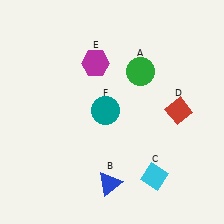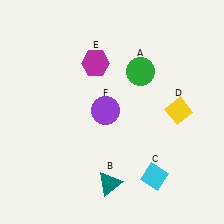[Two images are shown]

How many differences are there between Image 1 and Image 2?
There are 3 differences between the two images.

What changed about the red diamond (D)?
In Image 1, D is red. In Image 2, it changed to yellow.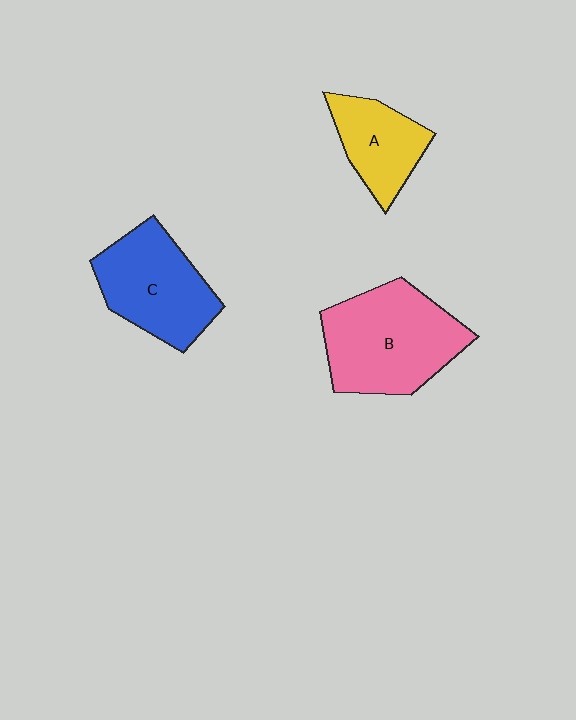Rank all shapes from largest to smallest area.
From largest to smallest: B (pink), C (blue), A (yellow).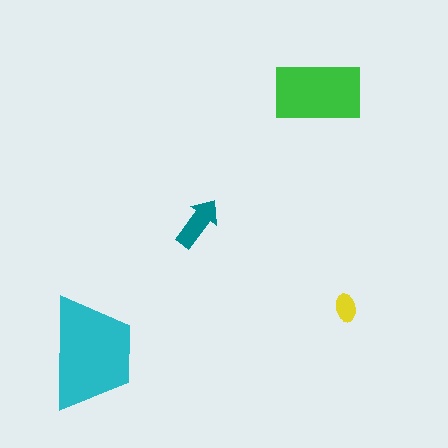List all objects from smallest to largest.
The yellow ellipse, the teal arrow, the green rectangle, the cyan trapezoid.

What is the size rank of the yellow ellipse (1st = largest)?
4th.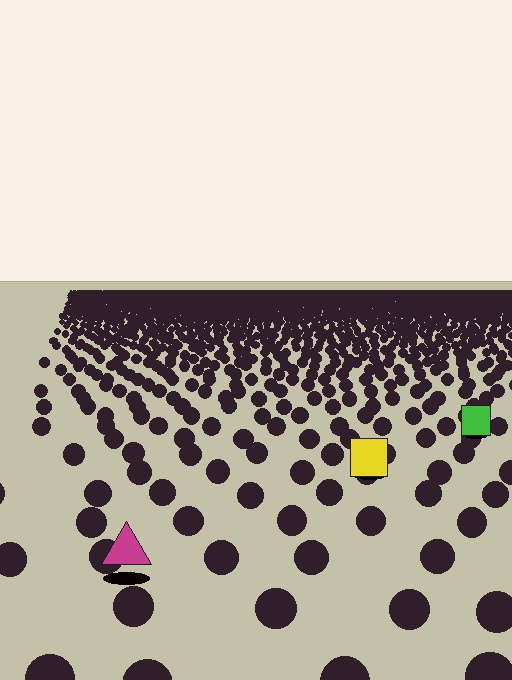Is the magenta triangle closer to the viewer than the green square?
Yes. The magenta triangle is closer — you can tell from the texture gradient: the ground texture is coarser near it.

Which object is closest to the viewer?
The magenta triangle is closest. The texture marks near it are larger and more spread out.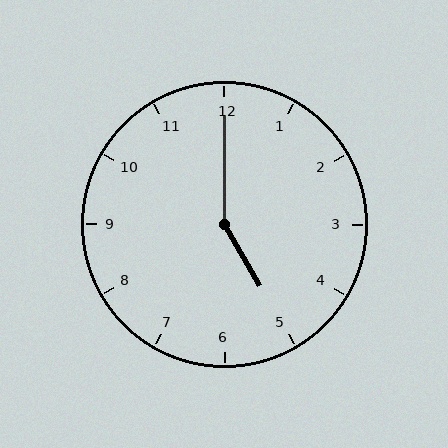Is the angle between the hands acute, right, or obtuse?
It is obtuse.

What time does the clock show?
5:00.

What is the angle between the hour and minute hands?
Approximately 150 degrees.